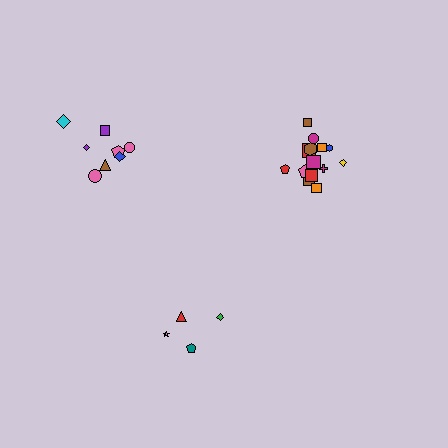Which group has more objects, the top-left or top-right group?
The top-right group.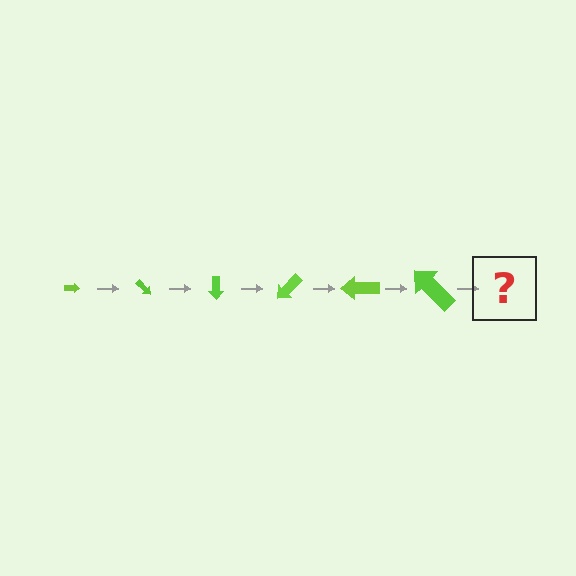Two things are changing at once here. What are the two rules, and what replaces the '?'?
The two rules are that the arrow grows larger each step and it rotates 45 degrees each step. The '?' should be an arrow, larger than the previous one and rotated 270 degrees from the start.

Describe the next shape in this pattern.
It should be an arrow, larger than the previous one and rotated 270 degrees from the start.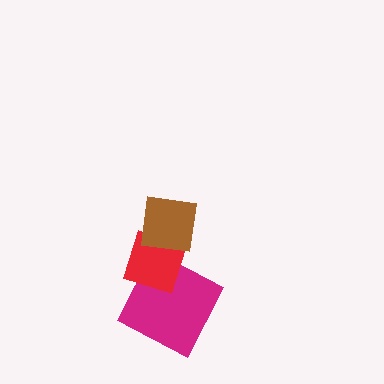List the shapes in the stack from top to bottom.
From top to bottom: the brown square, the red diamond, the magenta square.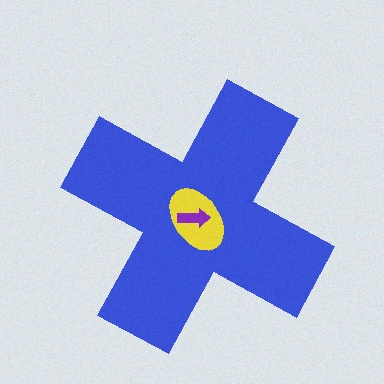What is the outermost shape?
The blue cross.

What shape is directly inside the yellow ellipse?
The purple arrow.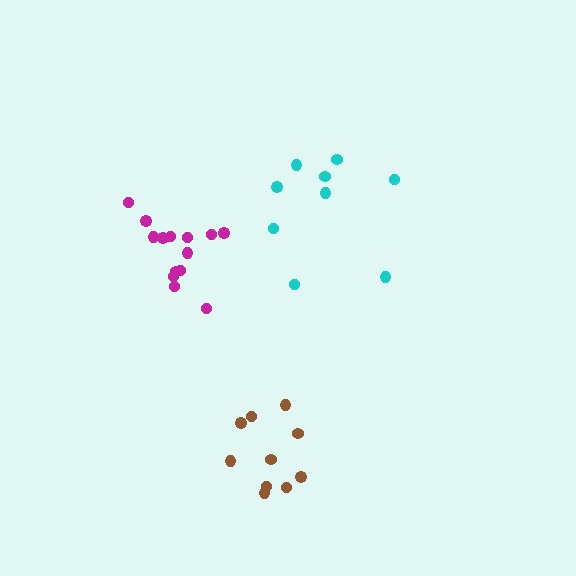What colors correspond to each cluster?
The clusters are colored: cyan, brown, magenta.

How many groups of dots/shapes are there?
There are 3 groups.